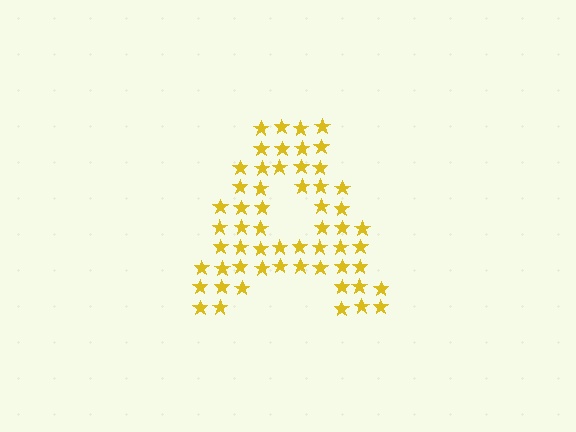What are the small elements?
The small elements are stars.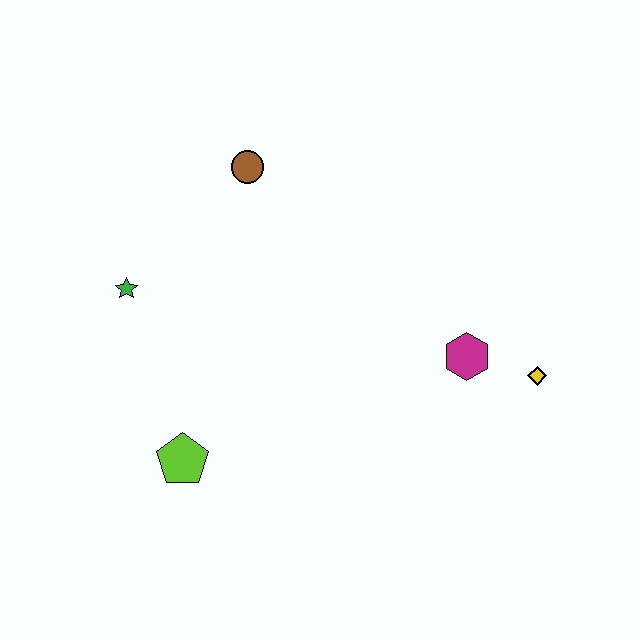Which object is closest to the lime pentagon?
The green star is closest to the lime pentagon.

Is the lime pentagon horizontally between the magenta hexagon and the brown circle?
No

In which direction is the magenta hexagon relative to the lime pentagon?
The magenta hexagon is to the right of the lime pentagon.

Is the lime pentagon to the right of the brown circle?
No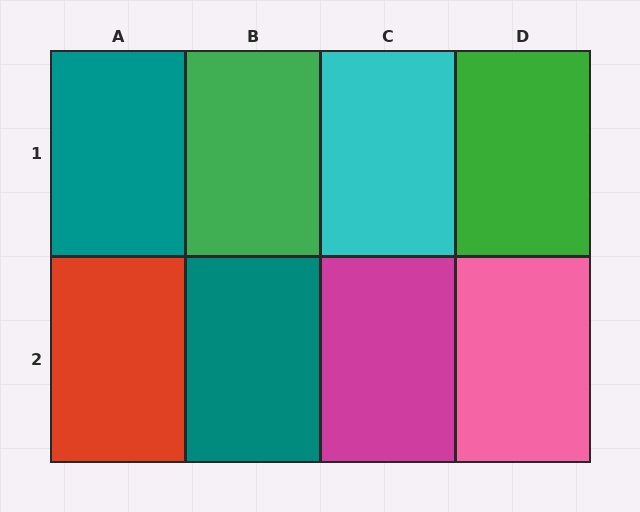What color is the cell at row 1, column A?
Teal.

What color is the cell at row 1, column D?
Green.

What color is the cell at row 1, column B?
Green.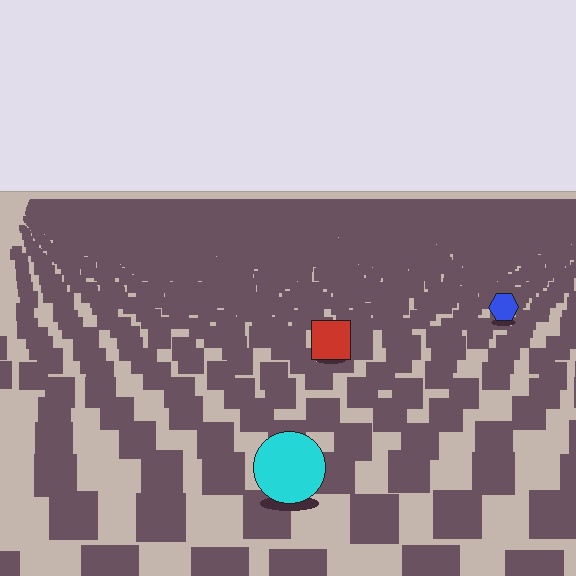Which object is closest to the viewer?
The cyan circle is closest. The texture marks near it are larger and more spread out.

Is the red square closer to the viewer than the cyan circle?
No. The cyan circle is closer — you can tell from the texture gradient: the ground texture is coarser near it.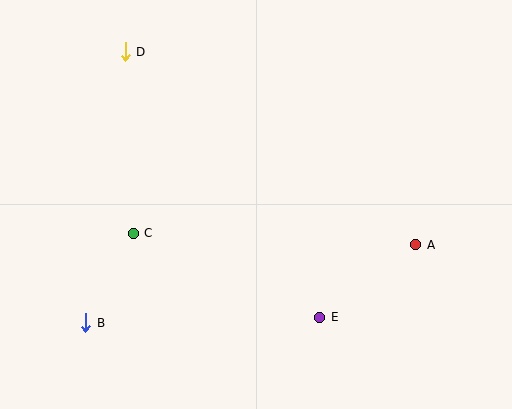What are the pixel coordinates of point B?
Point B is at (86, 323).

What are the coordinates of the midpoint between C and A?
The midpoint between C and A is at (274, 239).